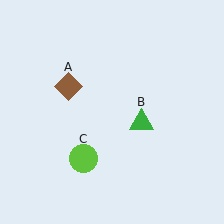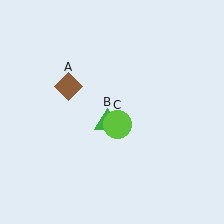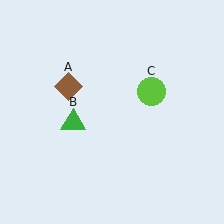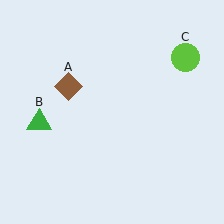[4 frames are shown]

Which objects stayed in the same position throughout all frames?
Brown diamond (object A) remained stationary.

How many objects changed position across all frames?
2 objects changed position: green triangle (object B), lime circle (object C).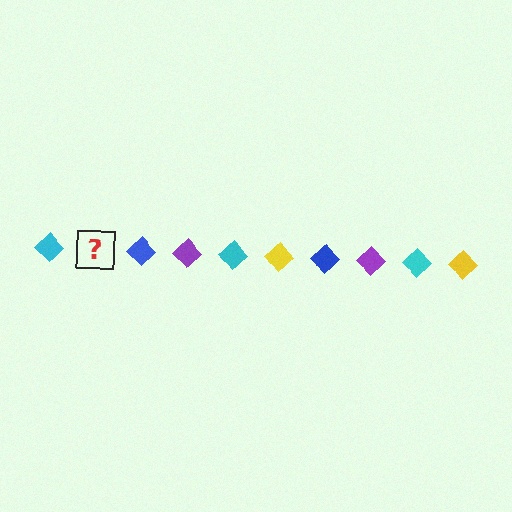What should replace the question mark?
The question mark should be replaced with a yellow diamond.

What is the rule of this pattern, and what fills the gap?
The rule is that the pattern cycles through cyan, yellow, blue, purple diamonds. The gap should be filled with a yellow diamond.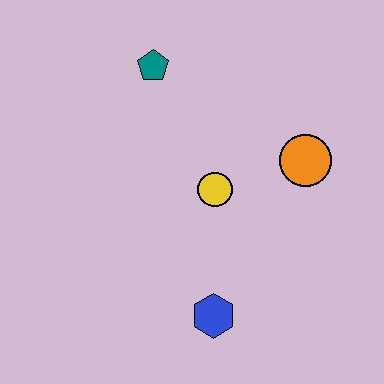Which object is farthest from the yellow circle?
The teal pentagon is farthest from the yellow circle.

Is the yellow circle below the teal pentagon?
Yes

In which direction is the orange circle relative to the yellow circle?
The orange circle is to the right of the yellow circle.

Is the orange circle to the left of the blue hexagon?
No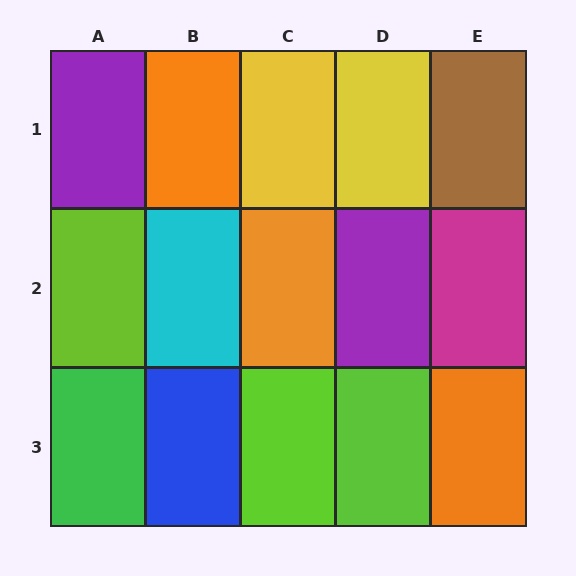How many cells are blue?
1 cell is blue.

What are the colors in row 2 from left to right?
Lime, cyan, orange, purple, magenta.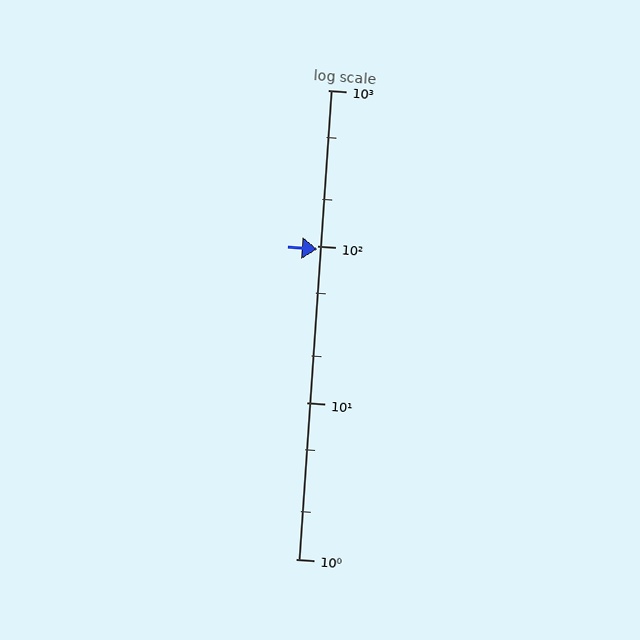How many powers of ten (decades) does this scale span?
The scale spans 3 decades, from 1 to 1000.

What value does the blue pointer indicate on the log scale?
The pointer indicates approximately 96.